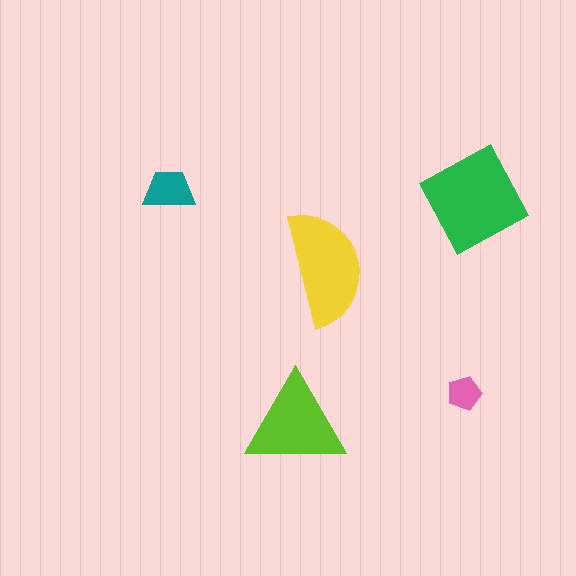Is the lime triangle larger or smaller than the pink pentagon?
Larger.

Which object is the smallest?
The pink pentagon.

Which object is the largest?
The green diamond.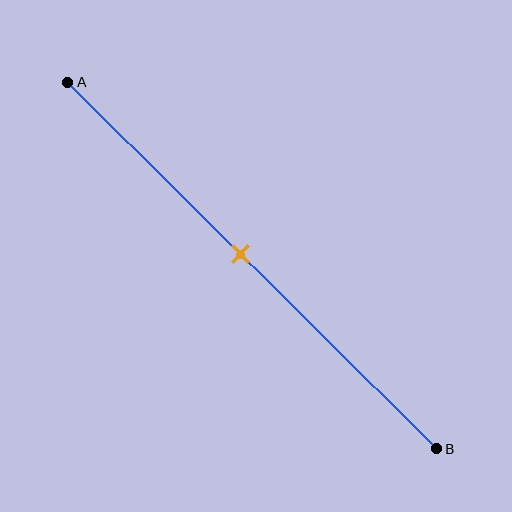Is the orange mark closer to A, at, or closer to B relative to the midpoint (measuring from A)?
The orange mark is closer to point A than the midpoint of segment AB.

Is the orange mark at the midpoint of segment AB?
No, the mark is at about 45% from A, not at the 50% midpoint.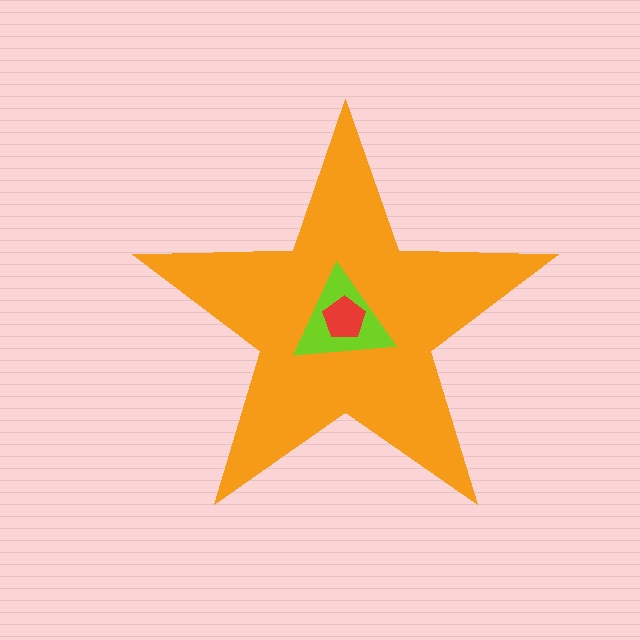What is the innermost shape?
The red pentagon.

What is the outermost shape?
The orange star.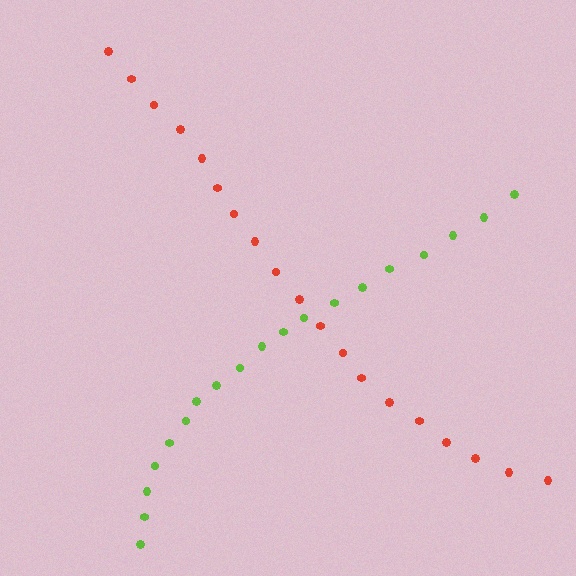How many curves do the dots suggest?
There are 2 distinct paths.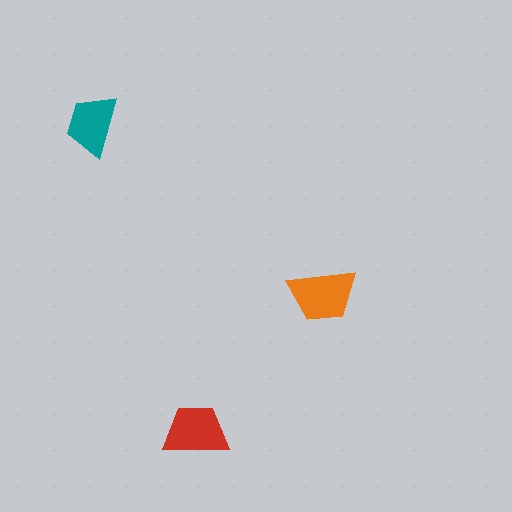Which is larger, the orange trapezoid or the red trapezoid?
The orange one.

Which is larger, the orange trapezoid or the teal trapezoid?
The orange one.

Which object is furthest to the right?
The orange trapezoid is rightmost.